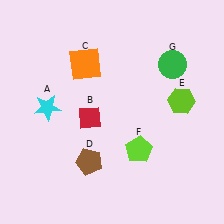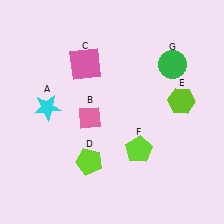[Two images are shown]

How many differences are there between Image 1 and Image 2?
There are 3 differences between the two images.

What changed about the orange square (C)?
In Image 1, C is orange. In Image 2, it changed to pink.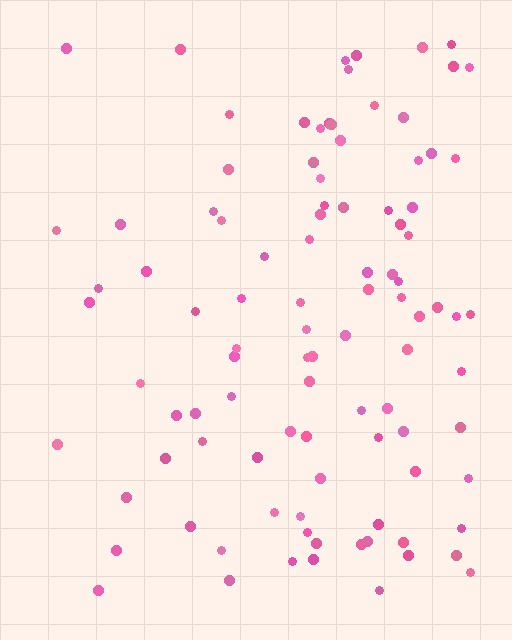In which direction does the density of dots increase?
From left to right, with the right side densest.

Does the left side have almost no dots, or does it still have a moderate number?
Still a moderate number, just noticeably fewer than the right.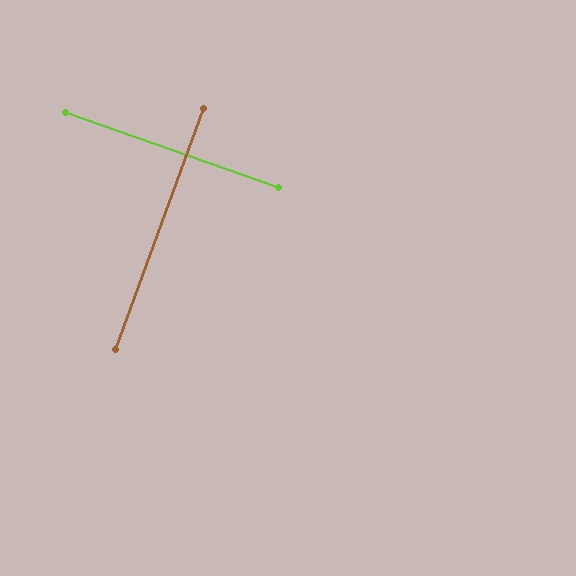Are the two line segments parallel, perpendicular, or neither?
Perpendicular — they meet at approximately 89°.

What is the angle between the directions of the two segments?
Approximately 89 degrees.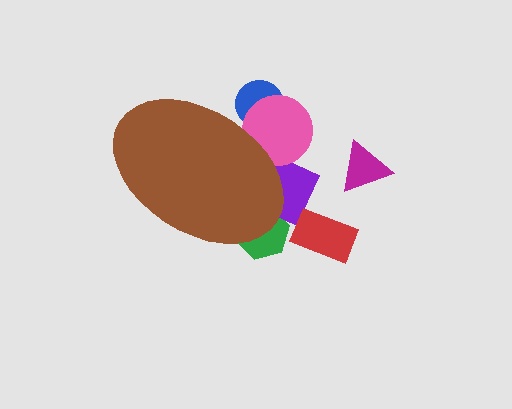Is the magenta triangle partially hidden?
No, the magenta triangle is fully visible.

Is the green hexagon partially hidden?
Yes, the green hexagon is partially hidden behind the brown ellipse.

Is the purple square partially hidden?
Yes, the purple square is partially hidden behind the brown ellipse.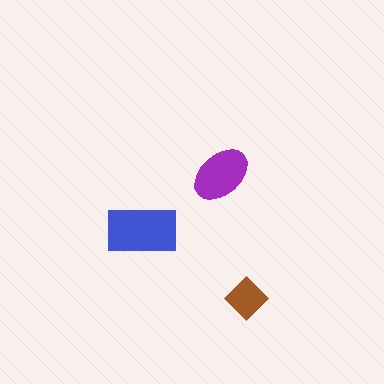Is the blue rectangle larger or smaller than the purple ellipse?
Larger.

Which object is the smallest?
The brown diamond.